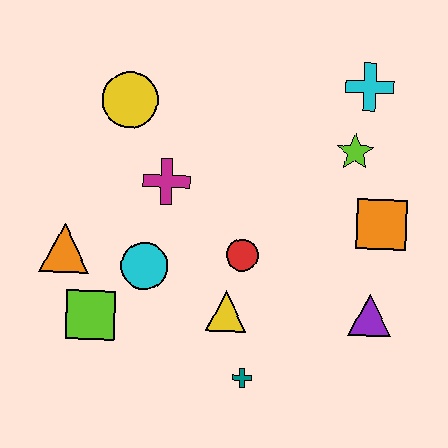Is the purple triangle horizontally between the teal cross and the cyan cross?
No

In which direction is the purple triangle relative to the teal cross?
The purple triangle is to the right of the teal cross.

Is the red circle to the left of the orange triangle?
No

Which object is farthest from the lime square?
The cyan cross is farthest from the lime square.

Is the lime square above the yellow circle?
No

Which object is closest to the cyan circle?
The lime square is closest to the cyan circle.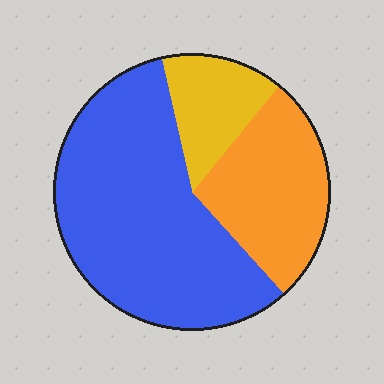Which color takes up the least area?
Yellow, at roughly 15%.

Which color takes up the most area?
Blue, at roughly 60%.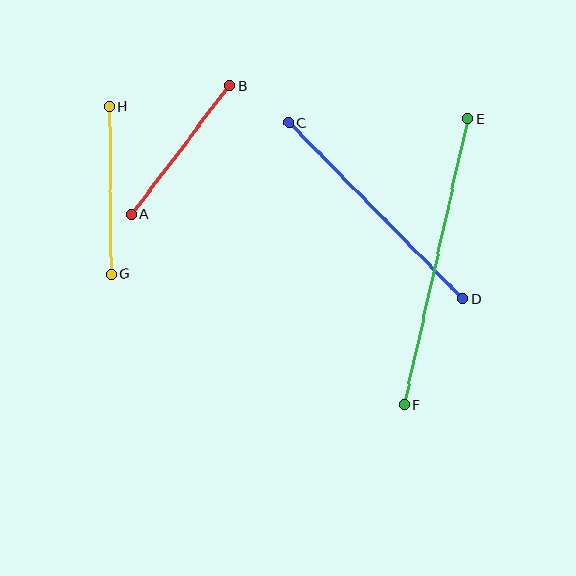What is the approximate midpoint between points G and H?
The midpoint is at approximately (110, 190) pixels.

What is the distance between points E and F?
The distance is approximately 293 pixels.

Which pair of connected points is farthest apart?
Points E and F are farthest apart.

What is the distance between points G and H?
The distance is approximately 168 pixels.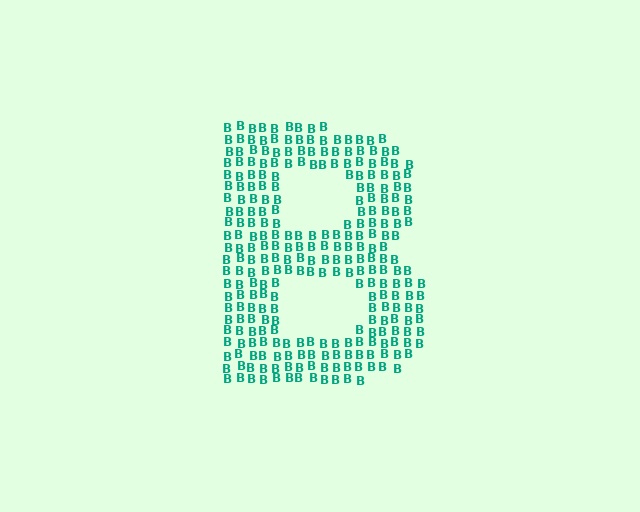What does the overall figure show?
The overall figure shows the letter B.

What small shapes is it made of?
It is made of small letter B's.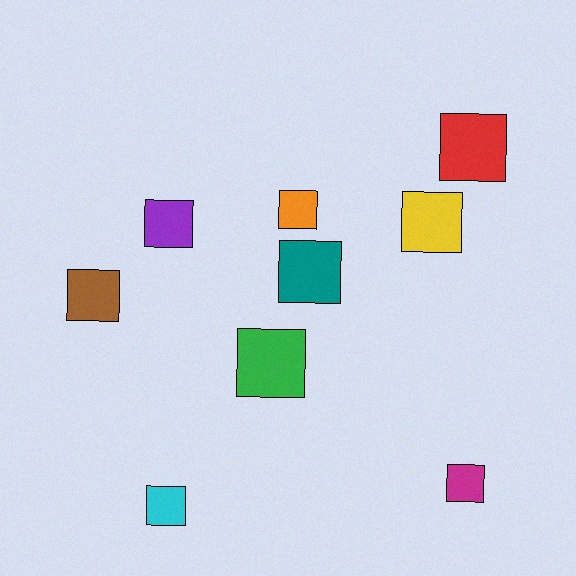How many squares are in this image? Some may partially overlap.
There are 9 squares.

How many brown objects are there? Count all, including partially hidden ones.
There is 1 brown object.